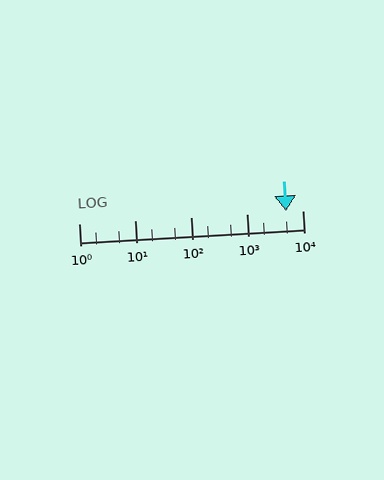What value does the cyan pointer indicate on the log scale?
The pointer indicates approximately 5000.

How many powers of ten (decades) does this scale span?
The scale spans 4 decades, from 1 to 10000.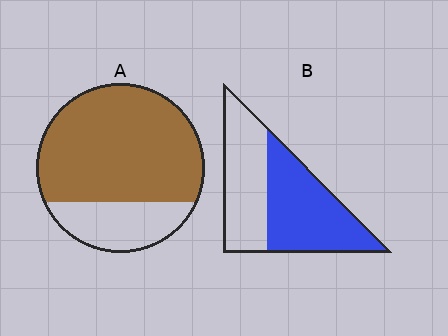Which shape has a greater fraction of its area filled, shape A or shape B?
Shape A.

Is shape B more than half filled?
Yes.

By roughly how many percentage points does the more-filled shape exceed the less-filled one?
By roughly 20 percentage points (A over B).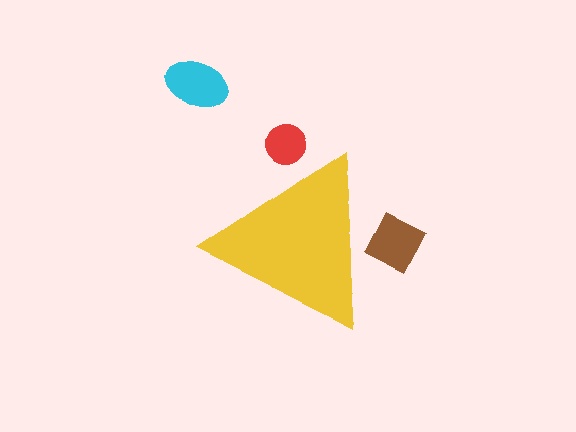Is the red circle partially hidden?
Yes, the red circle is partially hidden behind the yellow triangle.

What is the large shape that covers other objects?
A yellow triangle.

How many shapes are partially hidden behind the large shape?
2 shapes are partially hidden.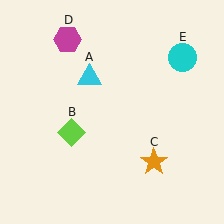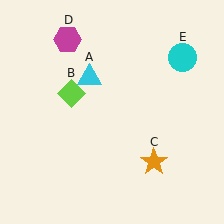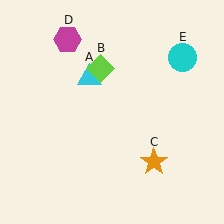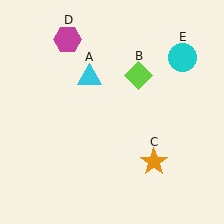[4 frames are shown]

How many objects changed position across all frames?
1 object changed position: lime diamond (object B).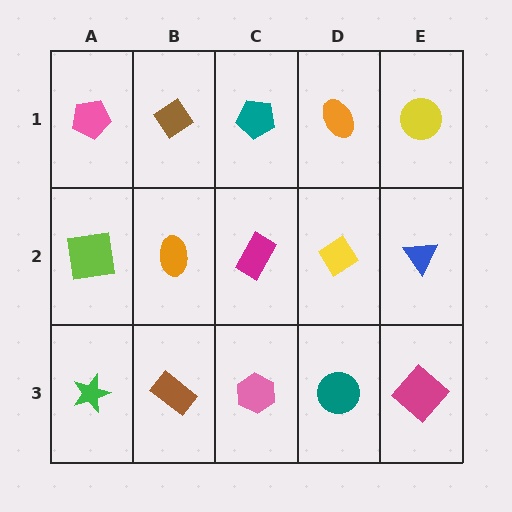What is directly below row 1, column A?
A lime square.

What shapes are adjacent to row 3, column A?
A lime square (row 2, column A), a brown rectangle (row 3, column B).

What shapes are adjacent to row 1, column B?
An orange ellipse (row 2, column B), a pink pentagon (row 1, column A), a teal pentagon (row 1, column C).